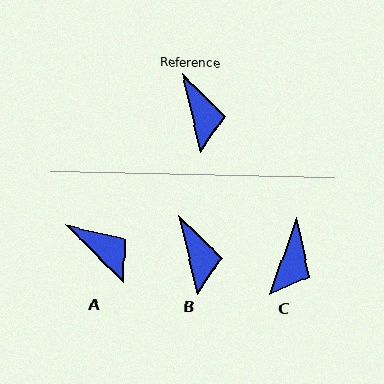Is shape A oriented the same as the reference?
No, it is off by about 31 degrees.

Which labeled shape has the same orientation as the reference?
B.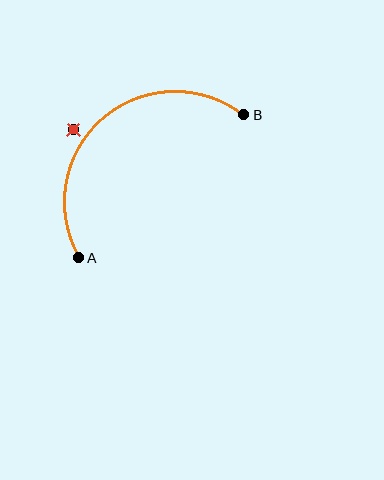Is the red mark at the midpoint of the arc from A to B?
No — the red mark does not lie on the arc at all. It sits slightly outside the curve.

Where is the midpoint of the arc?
The arc midpoint is the point on the curve farthest from the straight line joining A and B. It sits above and to the left of that line.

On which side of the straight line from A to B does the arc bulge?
The arc bulges above and to the left of the straight line connecting A and B.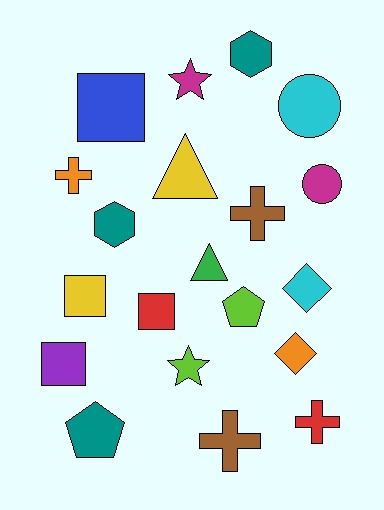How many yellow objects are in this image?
There are 2 yellow objects.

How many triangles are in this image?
There are 2 triangles.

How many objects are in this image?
There are 20 objects.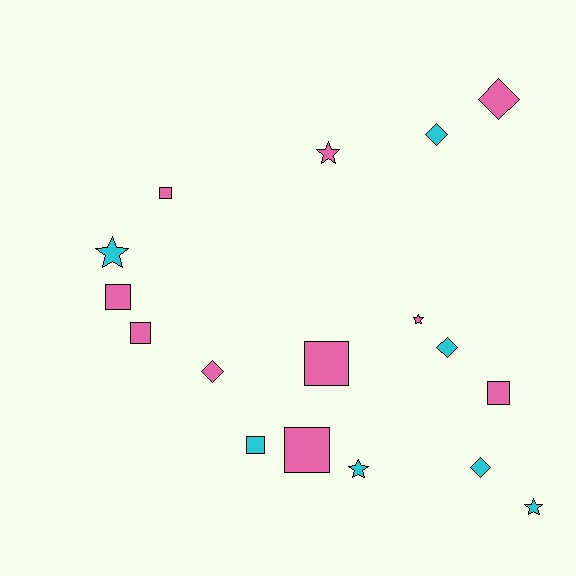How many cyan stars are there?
There are 3 cyan stars.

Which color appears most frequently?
Pink, with 10 objects.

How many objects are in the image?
There are 17 objects.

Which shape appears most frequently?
Square, with 7 objects.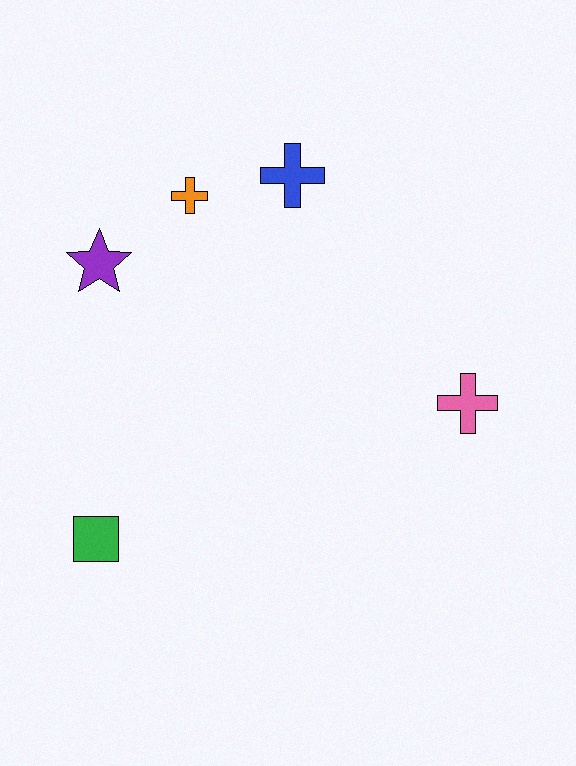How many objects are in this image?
There are 5 objects.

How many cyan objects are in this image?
There are no cyan objects.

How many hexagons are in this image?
There are no hexagons.